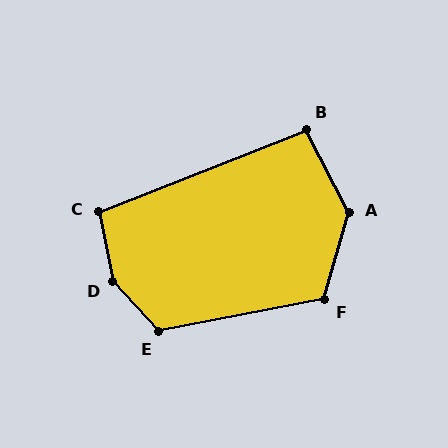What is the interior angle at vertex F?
Approximately 117 degrees (obtuse).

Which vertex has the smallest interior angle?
B, at approximately 95 degrees.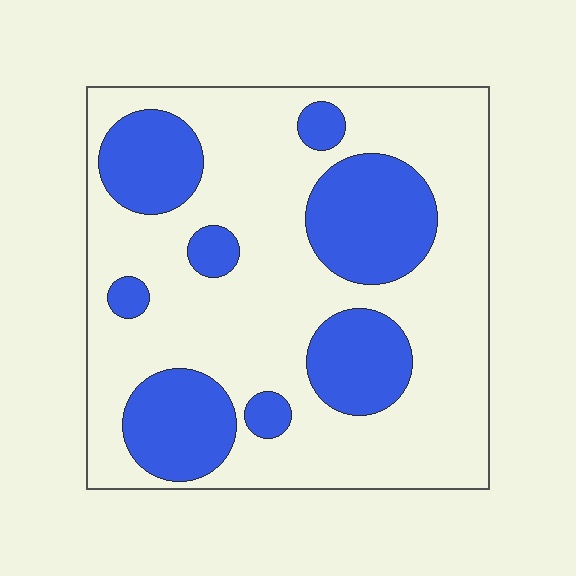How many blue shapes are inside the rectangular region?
8.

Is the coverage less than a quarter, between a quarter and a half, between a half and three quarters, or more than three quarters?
Between a quarter and a half.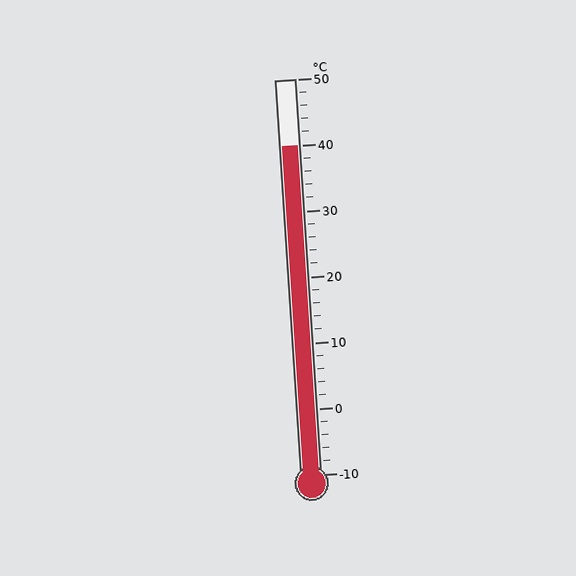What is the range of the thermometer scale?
The thermometer scale ranges from -10°C to 50°C.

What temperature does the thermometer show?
The thermometer shows approximately 40°C.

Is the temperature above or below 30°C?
The temperature is above 30°C.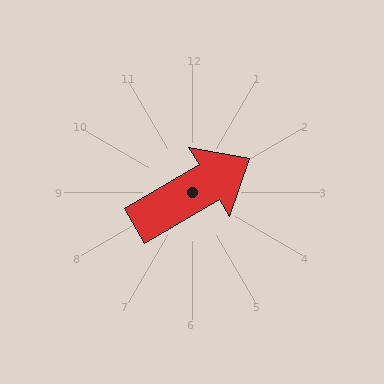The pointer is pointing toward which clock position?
Roughly 2 o'clock.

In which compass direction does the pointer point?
Northeast.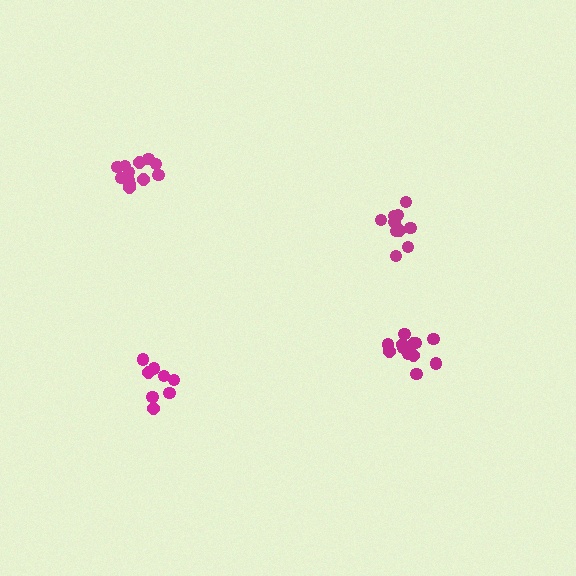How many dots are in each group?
Group 1: 8 dots, Group 2: 12 dots, Group 3: 12 dots, Group 4: 10 dots (42 total).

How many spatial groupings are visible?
There are 4 spatial groupings.